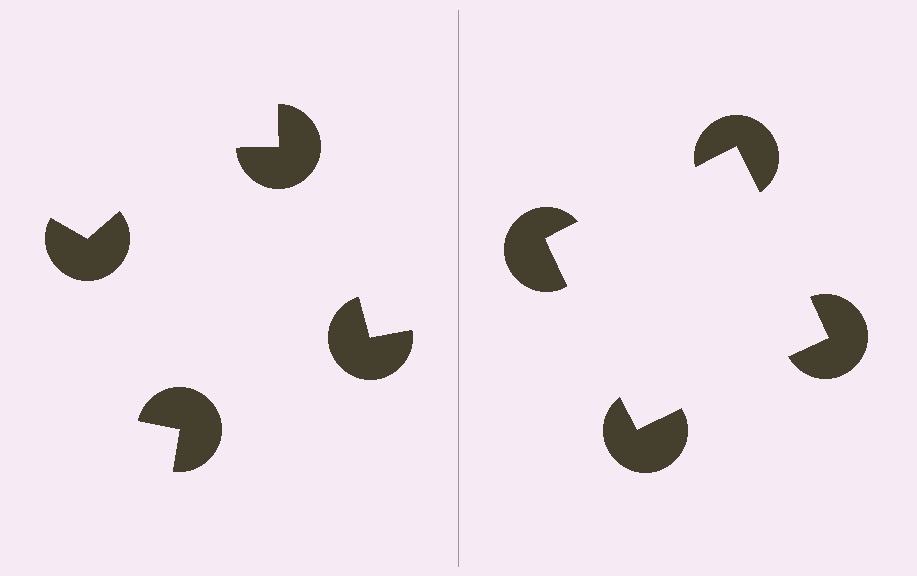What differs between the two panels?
The pac-man discs are positioned identically on both sides; only the wedge orientations differ. On the right they align to a square; on the left they are misaligned.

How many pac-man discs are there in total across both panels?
8 — 4 on each side.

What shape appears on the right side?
An illusory square.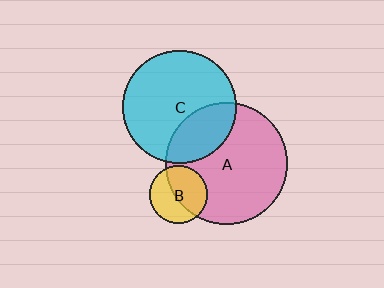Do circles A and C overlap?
Yes.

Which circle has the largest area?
Circle A (pink).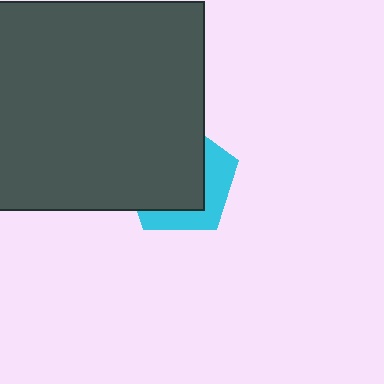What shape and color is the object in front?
The object in front is a dark gray rectangle.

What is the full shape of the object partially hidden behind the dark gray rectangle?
The partially hidden object is a cyan pentagon.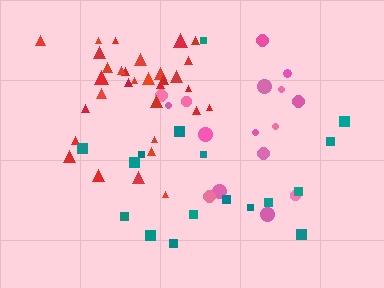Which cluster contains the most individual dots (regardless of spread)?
Red (32).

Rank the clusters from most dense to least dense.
red, pink, teal.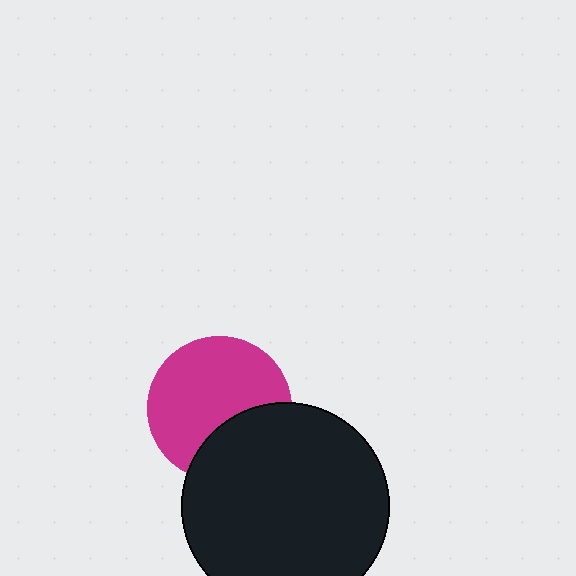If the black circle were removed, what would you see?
You would see the complete magenta circle.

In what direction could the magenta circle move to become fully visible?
The magenta circle could move up. That would shift it out from behind the black circle entirely.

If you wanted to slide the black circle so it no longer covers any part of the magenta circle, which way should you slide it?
Slide it down — that is the most direct way to separate the two shapes.